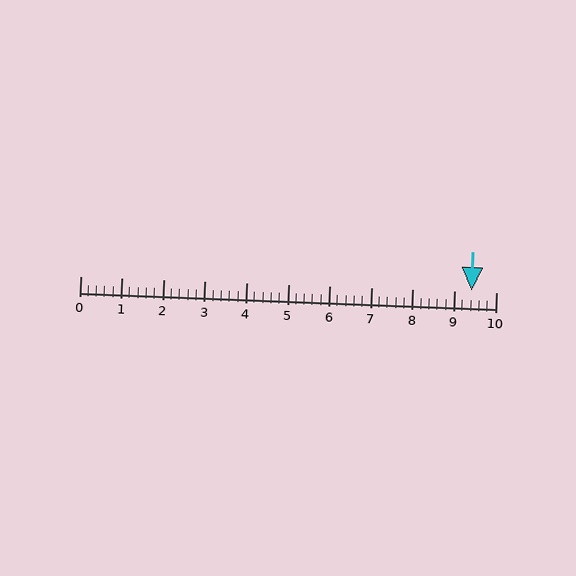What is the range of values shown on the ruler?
The ruler shows values from 0 to 10.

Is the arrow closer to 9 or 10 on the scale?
The arrow is closer to 9.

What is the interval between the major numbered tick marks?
The major tick marks are spaced 1 units apart.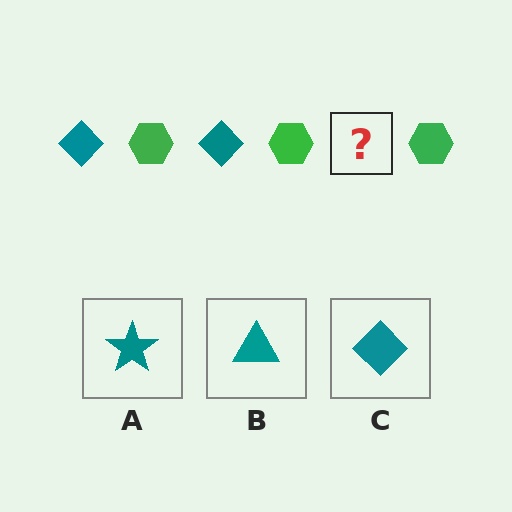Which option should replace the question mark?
Option C.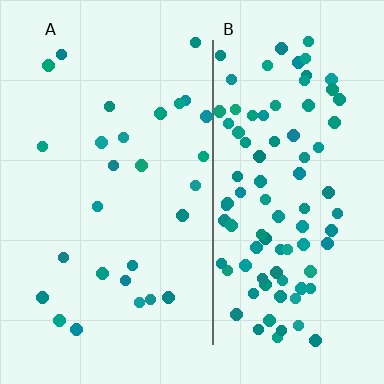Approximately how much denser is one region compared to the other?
Approximately 3.4× — region B over region A.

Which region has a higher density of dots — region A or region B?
B (the right).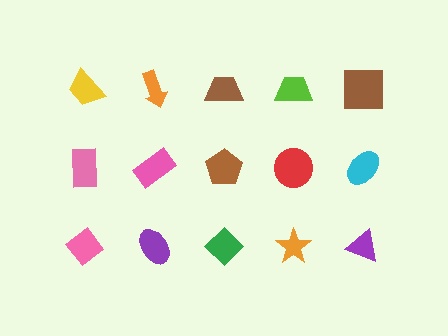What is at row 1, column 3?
A brown trapezoid.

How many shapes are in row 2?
5 shapes.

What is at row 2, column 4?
A red circle.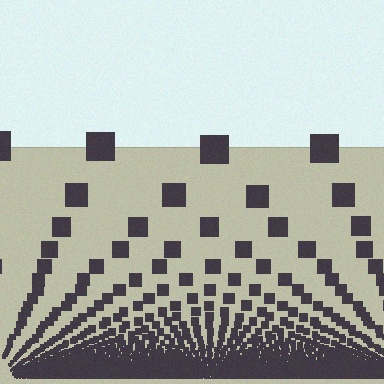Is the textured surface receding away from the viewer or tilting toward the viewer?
The surface appears to tilt toward the viewer. Texture elements get larger and sparser toward the top.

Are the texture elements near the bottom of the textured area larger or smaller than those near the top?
Smaller. The gradient is inverted — elements near the bottom are smaller and denser.